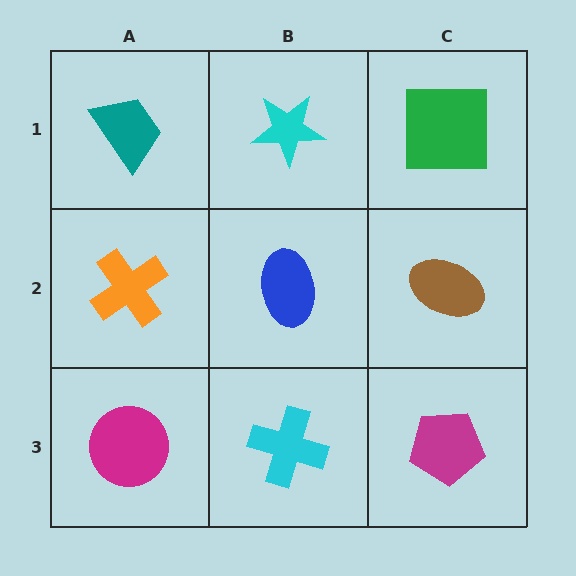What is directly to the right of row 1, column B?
A green square.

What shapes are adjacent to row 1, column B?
A blue ellipse (row 2, column B), a teal trapezoid (row 1, column A), a green square (row 1, column C).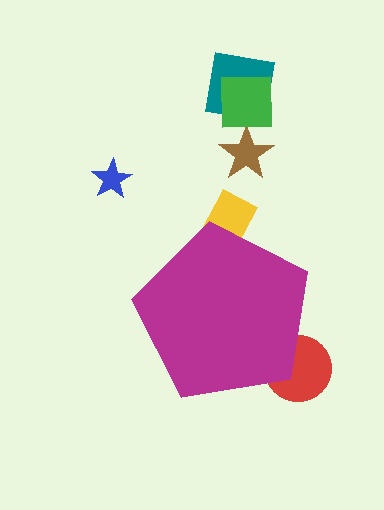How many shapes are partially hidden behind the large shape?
2 shapes are partially hidden.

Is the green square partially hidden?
No, the green square is fully visible.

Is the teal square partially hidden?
No, the teal square is fully visible.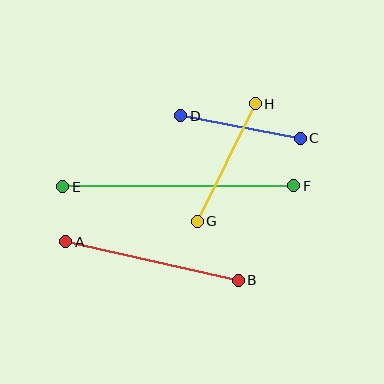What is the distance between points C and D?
The distance is approximately 122 pixels.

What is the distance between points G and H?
The distance is approximately 131 pixels.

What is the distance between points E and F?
The distance is approximately 231 pixels.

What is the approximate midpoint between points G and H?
The midpoint is at approximately (226, 162) pixels.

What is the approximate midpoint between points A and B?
The midpoint is at approximately (152, 261) pixels.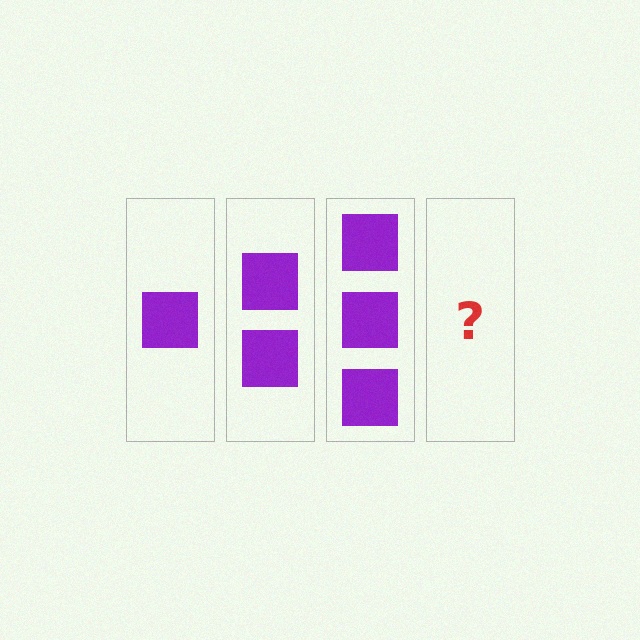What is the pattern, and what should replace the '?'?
The pattern is that each step adds one more square. The '?' should be 4 squares.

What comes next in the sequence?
The next element should be 4 squares.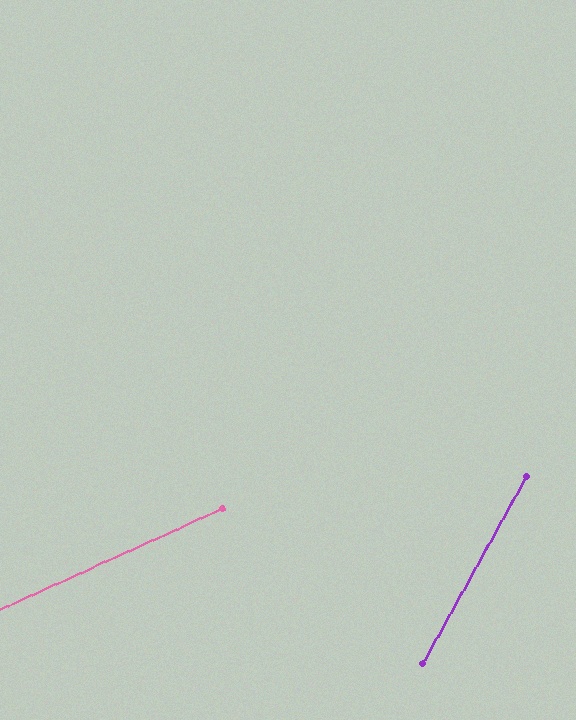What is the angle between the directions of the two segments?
Approximately 37 degrees.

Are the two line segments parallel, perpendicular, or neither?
Neither parallel nor perpendicular — they differ by about 37°.